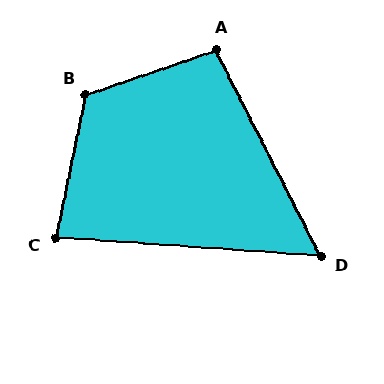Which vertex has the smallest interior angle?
D, at approximately 59 degrees.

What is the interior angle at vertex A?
Approximately 98 degrees (obtuse).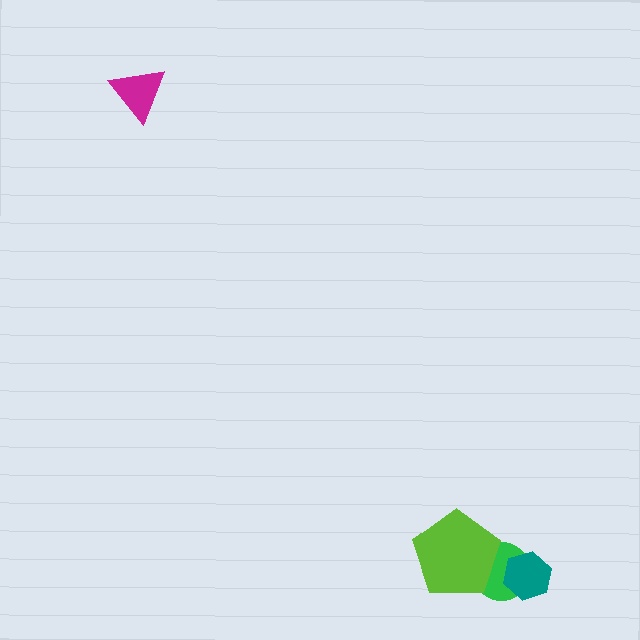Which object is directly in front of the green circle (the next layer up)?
The lime pentagon is directly in front of the green circle.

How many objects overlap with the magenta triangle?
0 objects overlap with the magenta triangle.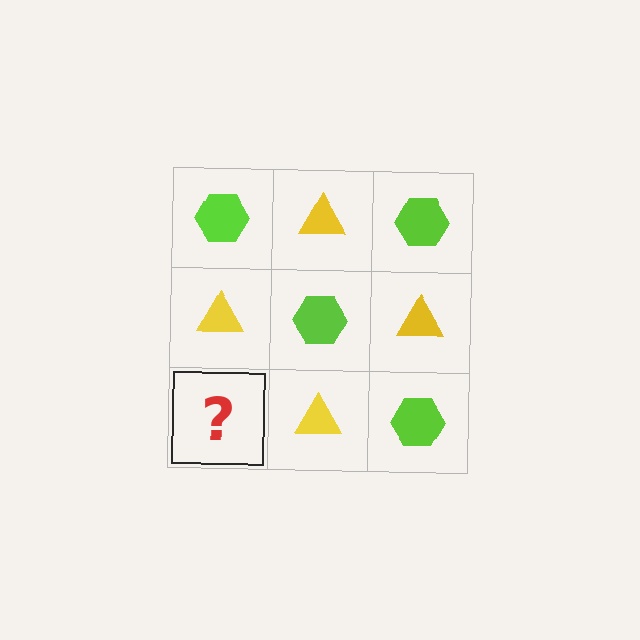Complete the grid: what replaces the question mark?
The question mark should be replaced with a lime hexagon.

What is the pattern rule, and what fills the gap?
The rule is that it alternates lime hexagon and yellow triangle in a checkerboard pattern. The gap should be filled with a lime hexagon.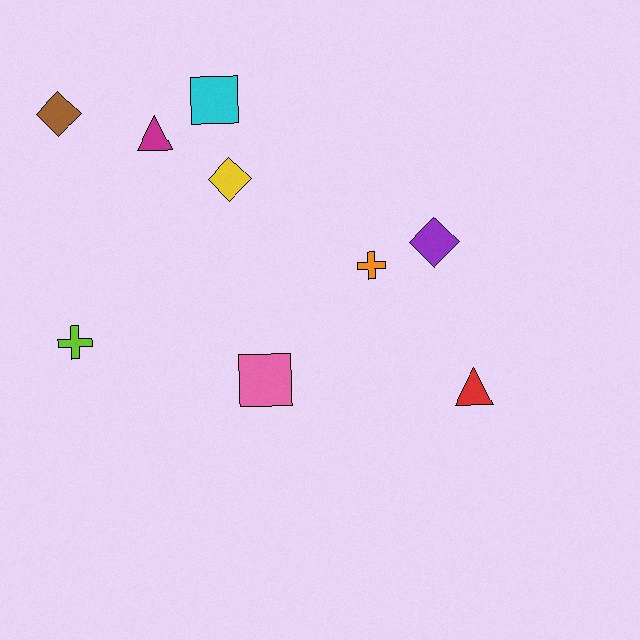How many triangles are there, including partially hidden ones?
There are 2 triangles.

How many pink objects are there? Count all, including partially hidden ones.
There is 1 pink object.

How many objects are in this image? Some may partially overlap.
There are 9 objects.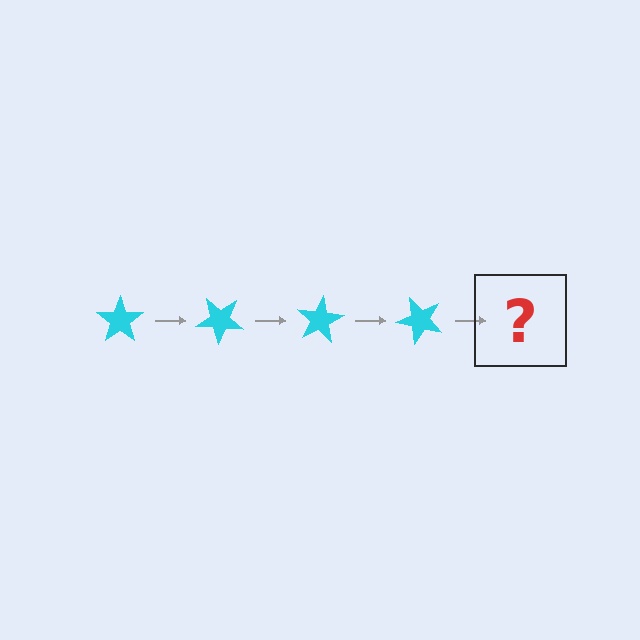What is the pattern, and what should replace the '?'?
The pattern is that the star rotates 40 degrees each step. The '?' should be a cyan star rotated 160 degrees.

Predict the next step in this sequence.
The next step is a cyan star rotated 160 degrees.